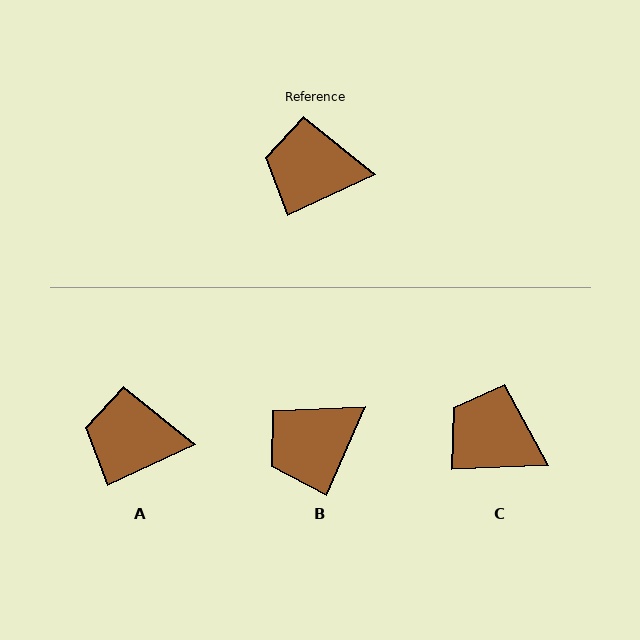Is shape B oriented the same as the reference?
No, it is off by about 41 degrees.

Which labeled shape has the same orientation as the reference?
A.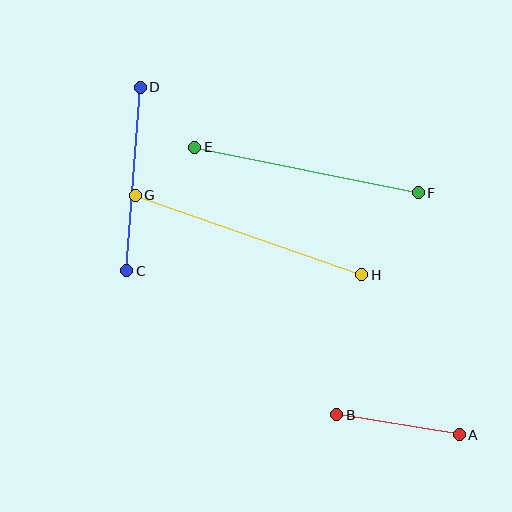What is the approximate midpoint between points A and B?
The midpoint is at approximately (398, 425) pixels.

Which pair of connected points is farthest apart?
Points G and H are farthest apart.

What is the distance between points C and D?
The distance is approximately 184 pixels.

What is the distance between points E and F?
The distance is approximately 228 pixels.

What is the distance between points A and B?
The distance is approximately 125 pixels.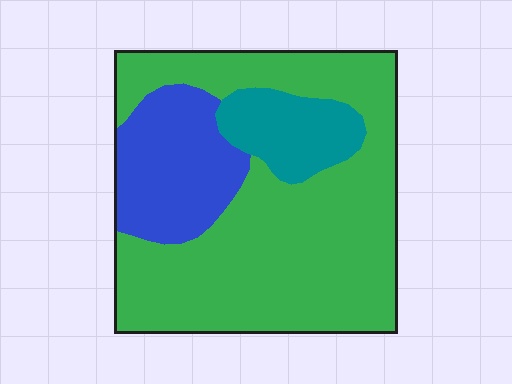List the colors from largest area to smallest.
From largest to smallest: green, blue, teal.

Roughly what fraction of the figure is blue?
Blue covers about 20% of the figure.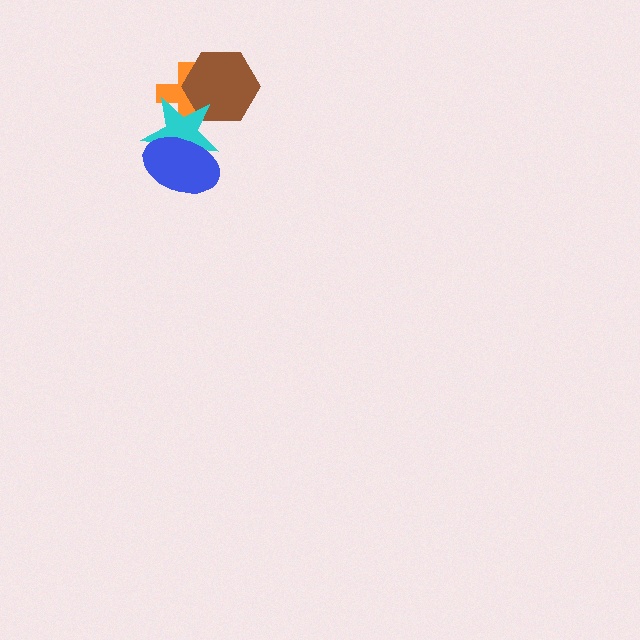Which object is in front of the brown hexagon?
The cyan star is in front of the brown hexagon.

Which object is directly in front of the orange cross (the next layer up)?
The brown hexagon is directly in front of the orange cross.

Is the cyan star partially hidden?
Yes, it is partially covered by another shape.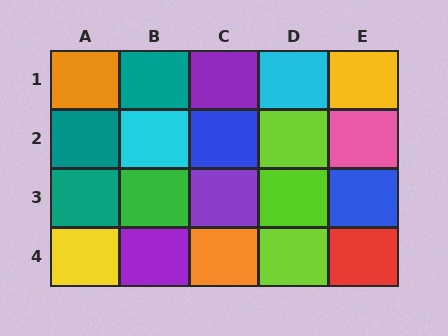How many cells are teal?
3 cells are teal.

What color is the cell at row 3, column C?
Purple.